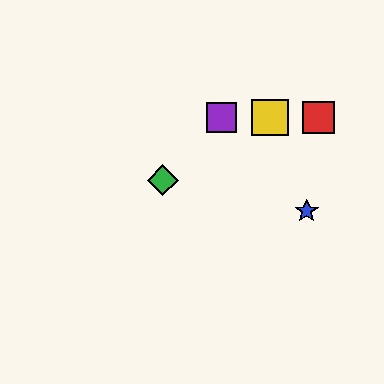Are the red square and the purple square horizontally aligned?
Yes, both are at y≈117.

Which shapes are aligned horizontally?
The red square, the yellow square, the purple square are aligned horizontally.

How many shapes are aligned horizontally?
3 shapes (the red square, the yellow square, the purple square) are aligned horizontally.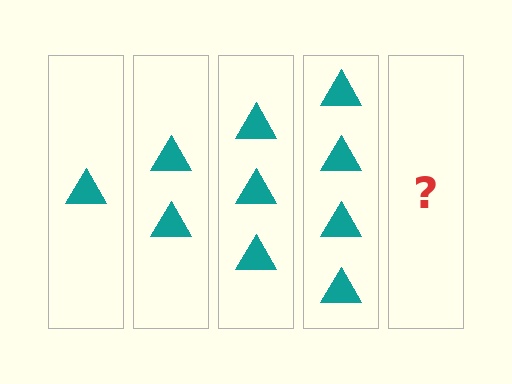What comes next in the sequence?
The next element should be 5 triangles.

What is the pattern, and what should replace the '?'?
The pattern is that each step adds one more triangle. The '?' should be 5 triangles.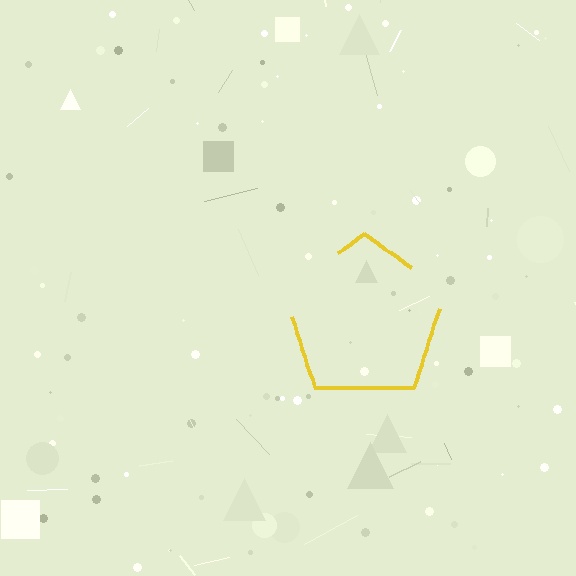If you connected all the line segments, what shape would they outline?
They would outline a pentagon.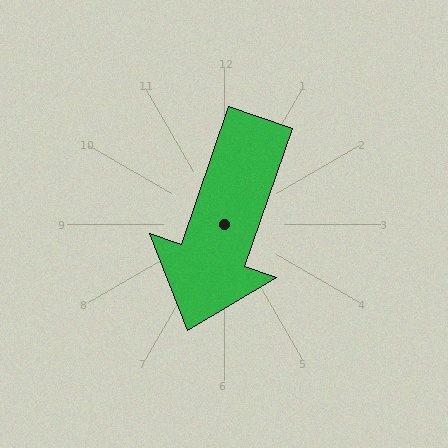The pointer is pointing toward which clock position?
Roughly 7 o'clock.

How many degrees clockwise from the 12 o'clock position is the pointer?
Approximately 199 degrees.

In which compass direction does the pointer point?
South.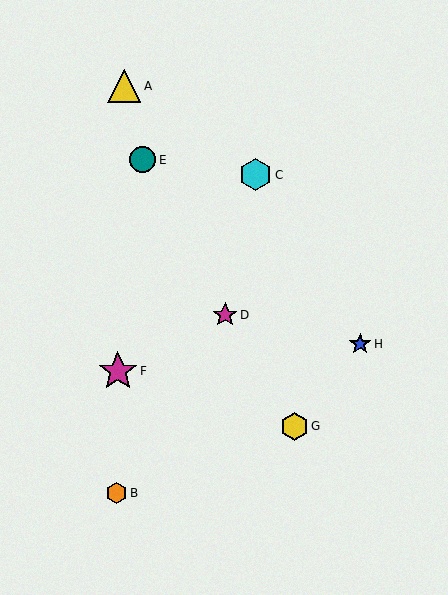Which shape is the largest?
The magenta star (labeled F) is the largest.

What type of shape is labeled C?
Shape C is a cyan hexagon.